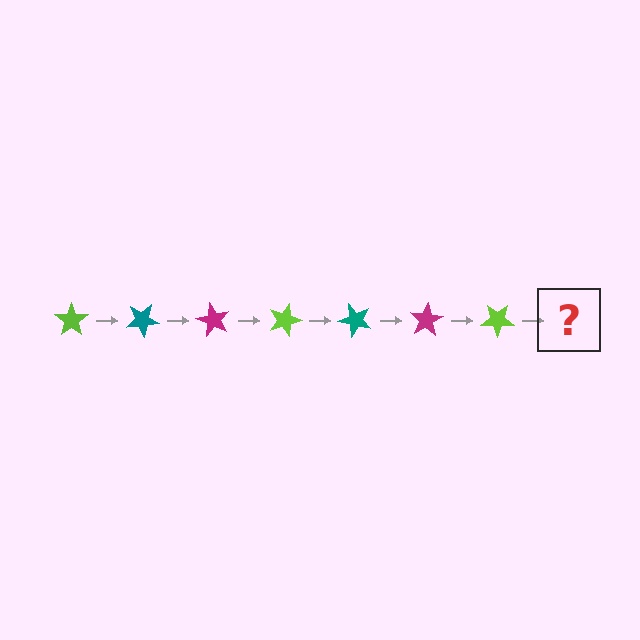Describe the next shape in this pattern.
It should be a teal star, rotated 210 degrees from the start.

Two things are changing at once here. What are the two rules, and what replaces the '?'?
The two rules are that it rotates 30 degrees each step and the color cycles through lime, teal, and magenta. The '?' should be a teal star, rotated 210 degrees from the start.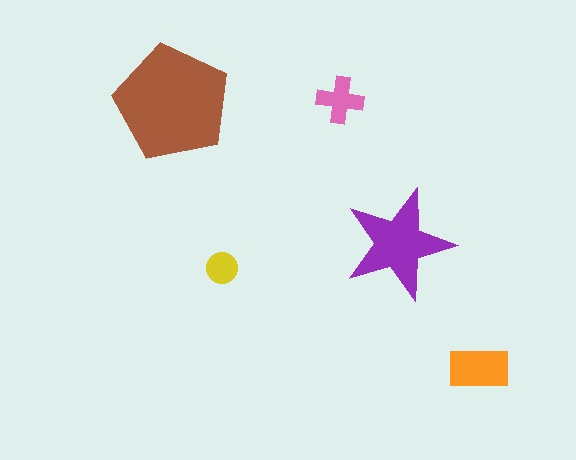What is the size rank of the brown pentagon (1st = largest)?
1st.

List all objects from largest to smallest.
The brown pentagon, the purple star, the orange rectangle, the pink cross, the yellow circle.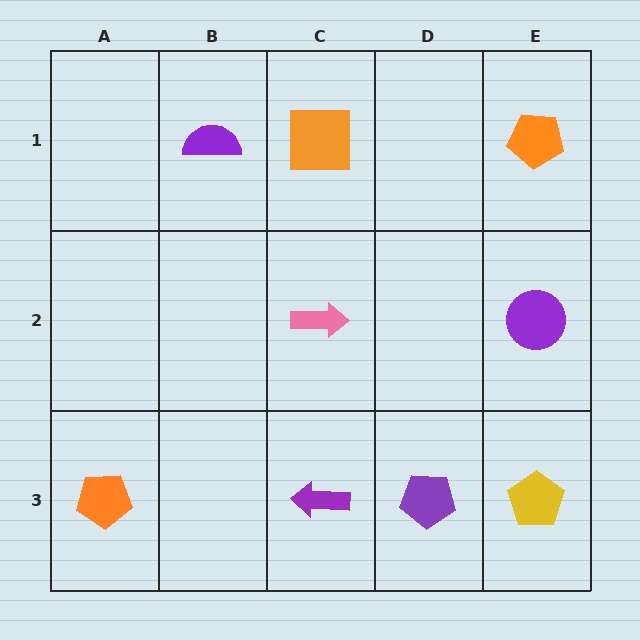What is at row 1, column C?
An orange square.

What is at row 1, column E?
An orange pentagon.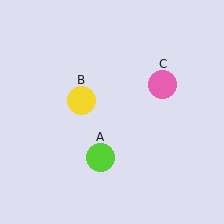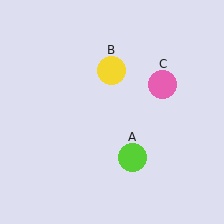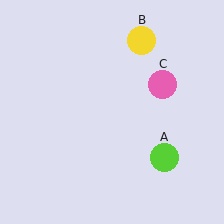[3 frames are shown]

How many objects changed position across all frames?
2 objects changed position: lime circle (object A), yellow circle (object B).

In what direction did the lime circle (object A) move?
The lime circle (object A) moved right.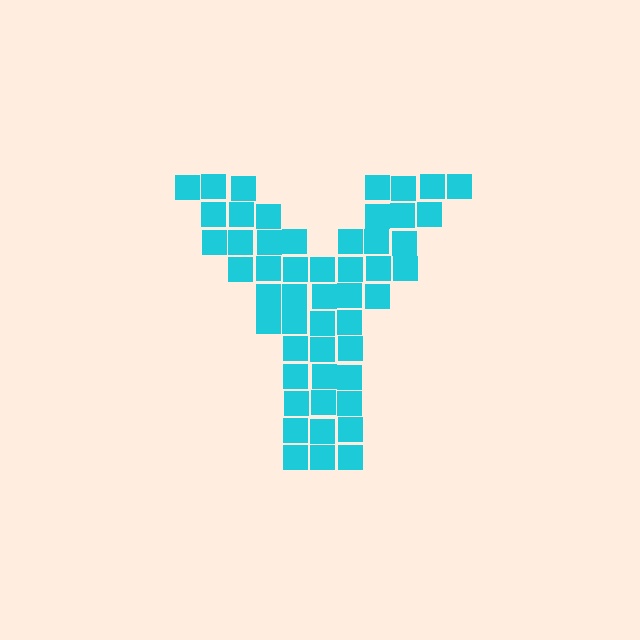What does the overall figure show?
The overall figure shows the letter Y.